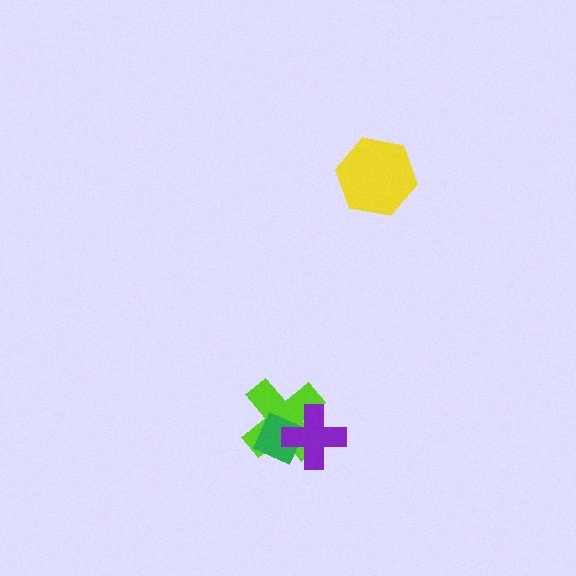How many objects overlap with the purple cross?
2 objects overlap with the purple cross.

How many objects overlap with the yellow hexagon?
0 objects overlap with the yellow hexagon.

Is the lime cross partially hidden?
Yes, it is partially covered by another shape.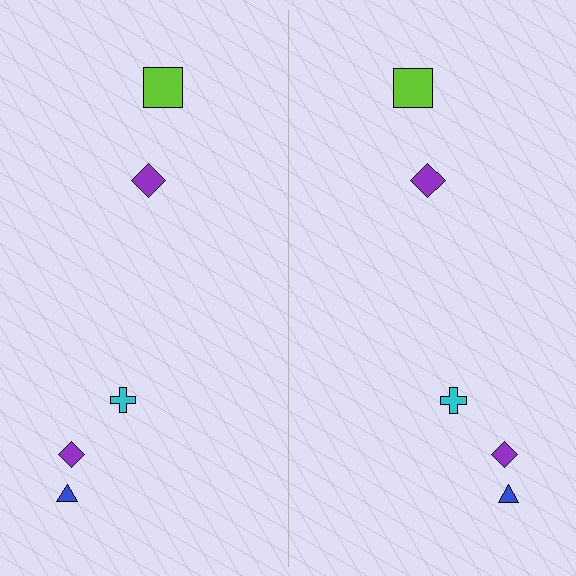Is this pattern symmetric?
Yes, this pattern has bilateral (reflection) symmetry.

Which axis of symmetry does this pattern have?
The pattern has a vertical axis of symmetry running through the center of the image.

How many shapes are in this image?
There are 10 shapes in this image.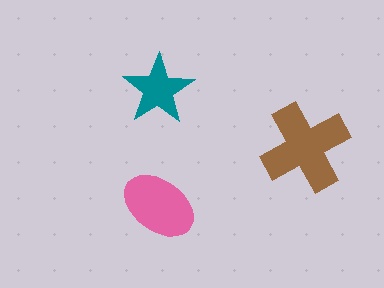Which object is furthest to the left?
The teal star is leftmost.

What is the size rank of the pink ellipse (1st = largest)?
2nd.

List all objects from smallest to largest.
The teal star, the pink ellipse, the brown cross.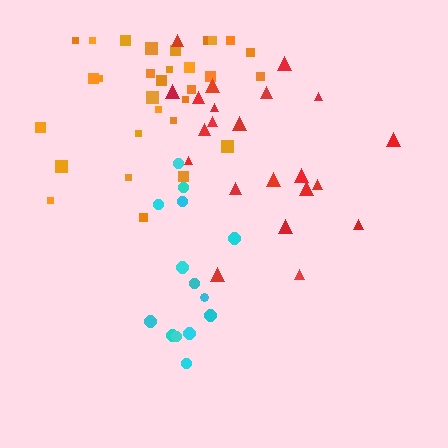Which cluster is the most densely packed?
Orange.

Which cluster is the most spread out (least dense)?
Red.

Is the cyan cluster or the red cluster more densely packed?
Cyan.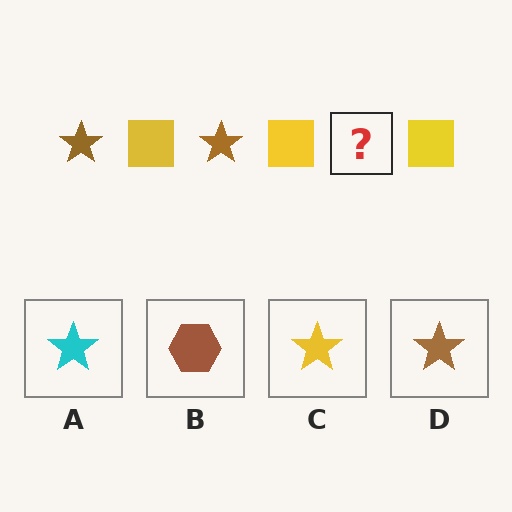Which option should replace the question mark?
Option D.